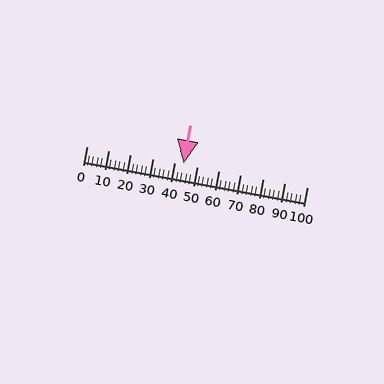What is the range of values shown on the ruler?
The ruler shows values from 0 to 100.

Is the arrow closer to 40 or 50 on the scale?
The arrow is closer to 40.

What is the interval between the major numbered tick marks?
The major tick marks are spaced 10 units apart.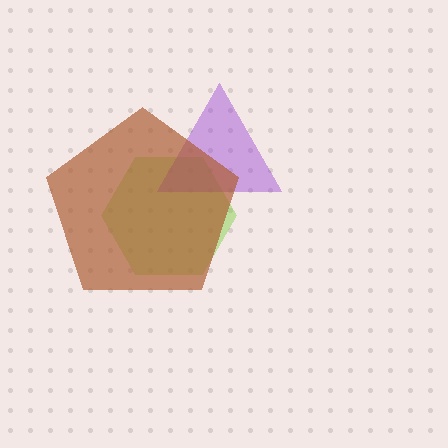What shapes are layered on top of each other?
The layered shapes are: a lime hexagon, a purple triangle, a brown pentagon.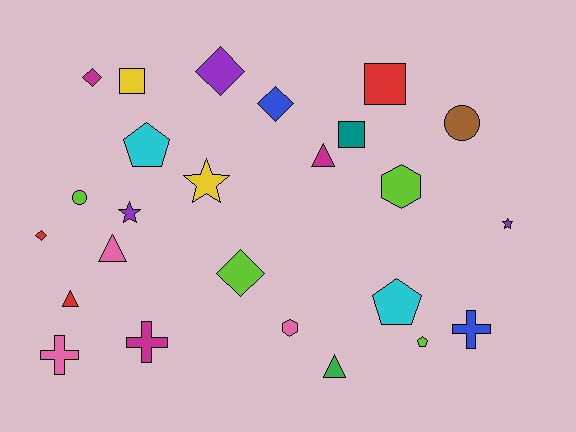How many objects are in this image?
There are 25 objects.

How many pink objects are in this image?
There are 3 pink objects.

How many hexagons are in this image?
There are 2 hexagons.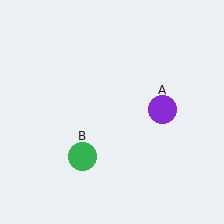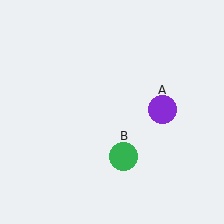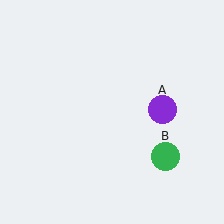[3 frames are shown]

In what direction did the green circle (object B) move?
The green circle (object B) moved right.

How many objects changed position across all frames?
1 object changed position: green circle (object B).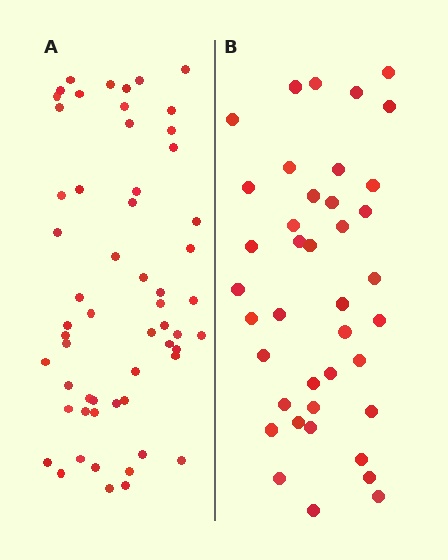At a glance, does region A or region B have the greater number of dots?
Region A (the left region) has more dots.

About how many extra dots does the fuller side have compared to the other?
Region A has approximately 15 more dots than region B.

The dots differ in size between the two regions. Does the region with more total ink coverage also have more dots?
No. Region B has more total ink coverage because its dots are larger, but region A actually contains more individual dots. Total area can be misleading — the number of items is what matters here.